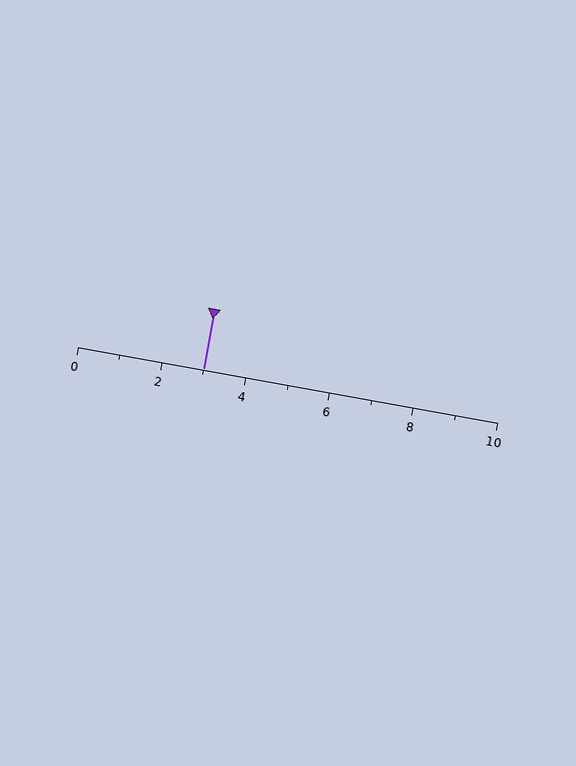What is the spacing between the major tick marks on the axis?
The major ticks are spaced 2 apart.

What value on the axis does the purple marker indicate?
The marker indicates approximately 3.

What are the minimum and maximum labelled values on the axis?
The axis runs from 0 to 10.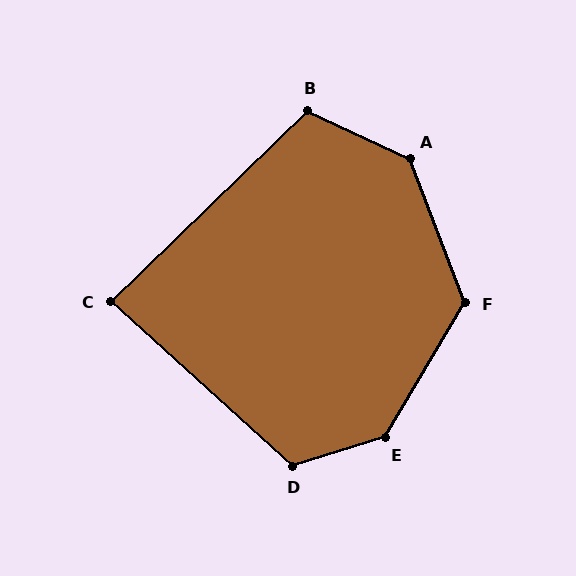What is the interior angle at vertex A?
Approximately 136 degrees (obtuse).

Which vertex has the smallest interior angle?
C, at approximately 86 degrees.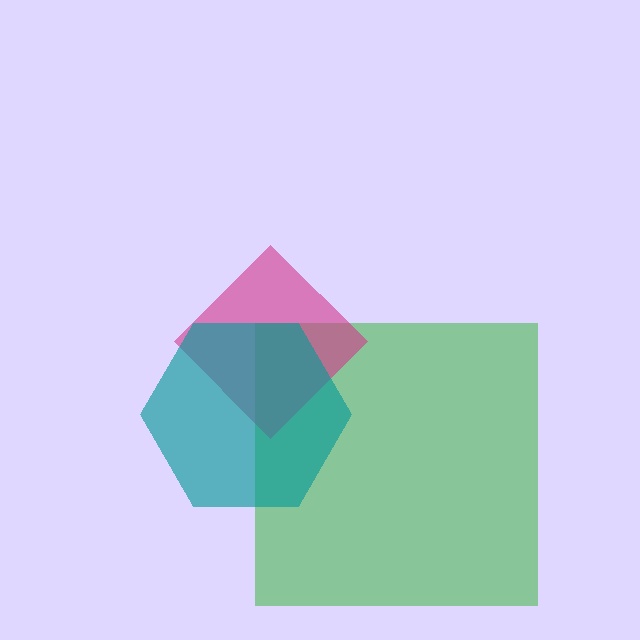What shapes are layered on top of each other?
The layered shapes are: a green square, a magenta diamond, a teal hexagon.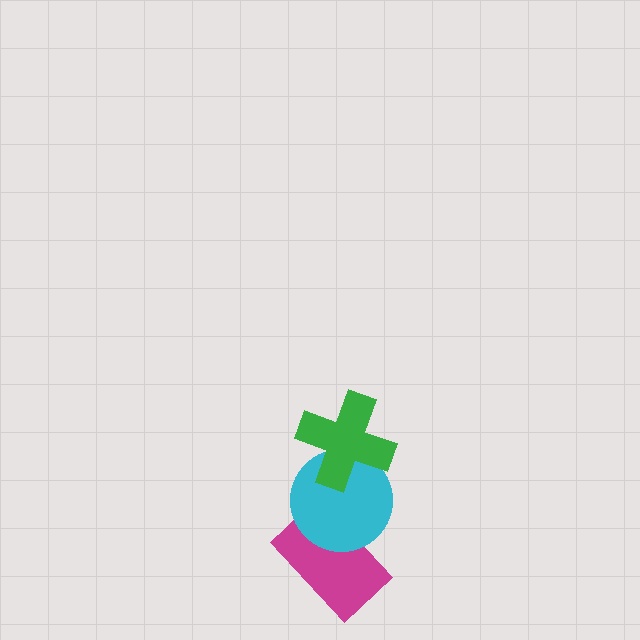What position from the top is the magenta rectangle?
The magenta rectangle is 3rd from the top.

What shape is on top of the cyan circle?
The green cross is on top of the cyan circle.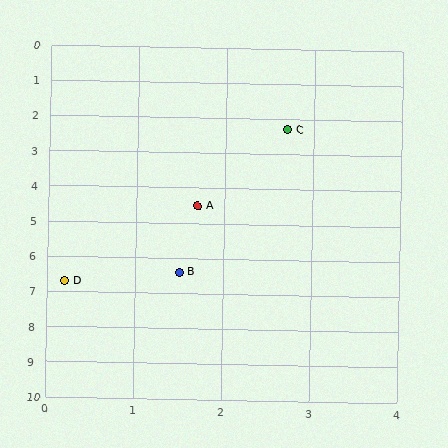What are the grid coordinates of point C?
Point C is at approximately (2.7, 2.3).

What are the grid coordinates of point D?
Point D is at approximately (0.2, 6.7).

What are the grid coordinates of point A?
Point A is at approximately (1.7, 4.5).